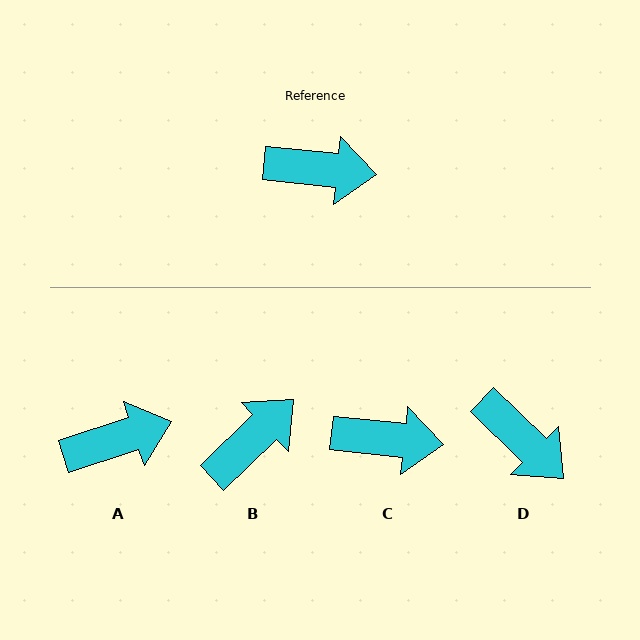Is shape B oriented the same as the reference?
No, it is off by about 50 degrees.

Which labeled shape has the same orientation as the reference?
C.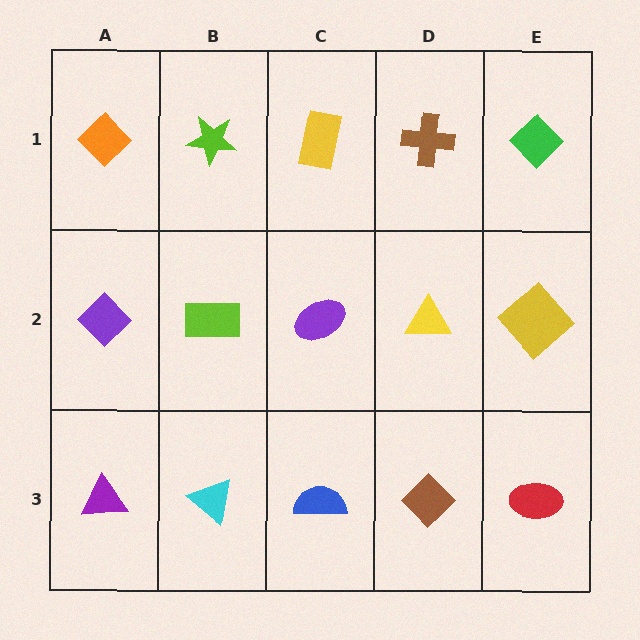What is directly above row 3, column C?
A purple ellipse.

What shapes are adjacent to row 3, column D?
A yellow triangle (row 2, column D), a blue semicircle (row 3, column C), a red ellipse (row 3, column E).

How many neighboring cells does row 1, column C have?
3.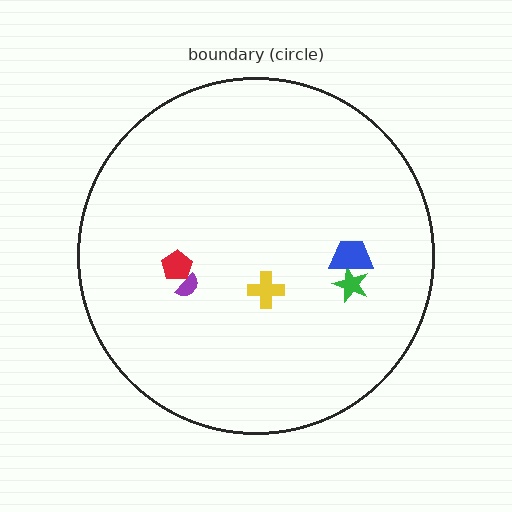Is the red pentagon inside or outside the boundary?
Inside.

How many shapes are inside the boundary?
5 inside, 0 outside.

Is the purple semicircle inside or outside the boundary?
Inside.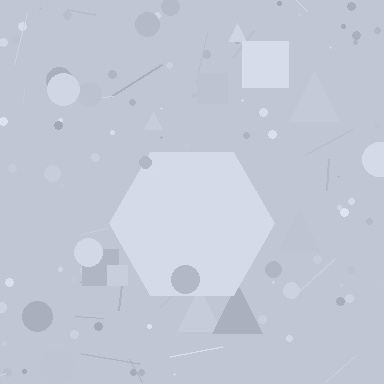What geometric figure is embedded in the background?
A hexagon is embedded in the background.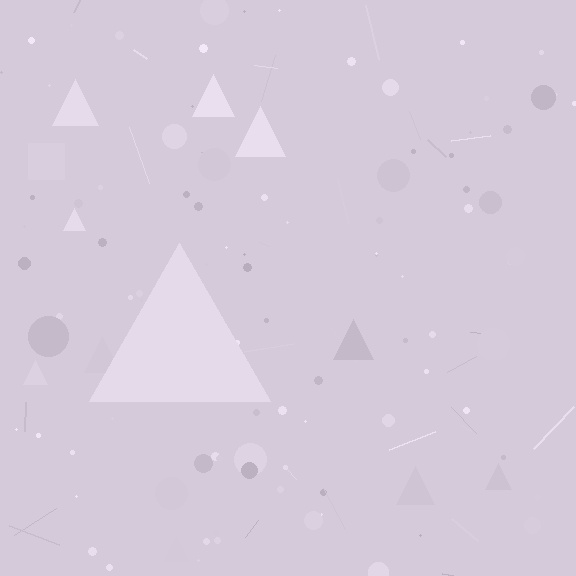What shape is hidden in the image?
A triangle is hidden in the image.